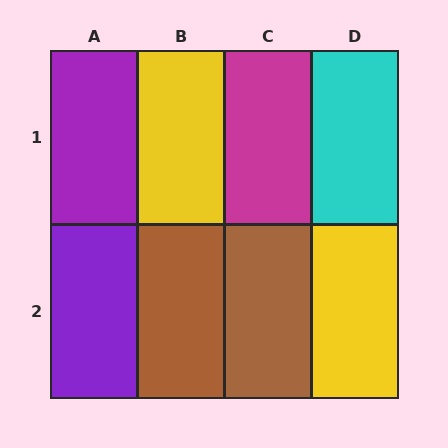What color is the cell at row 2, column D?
Yellow.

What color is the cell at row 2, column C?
Brown.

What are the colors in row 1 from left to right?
Purple, yellow, magenta, cyan.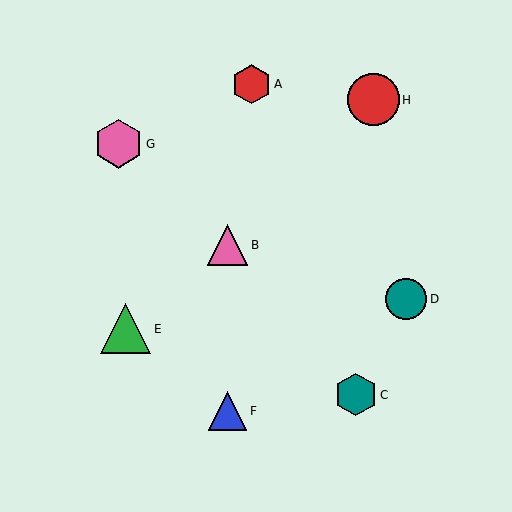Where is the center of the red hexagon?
The center of the red hexagon is at (251, 84).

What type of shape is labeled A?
Shape A is a red hexagon.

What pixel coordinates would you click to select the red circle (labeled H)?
Click at (373, 100) to select the red circle H.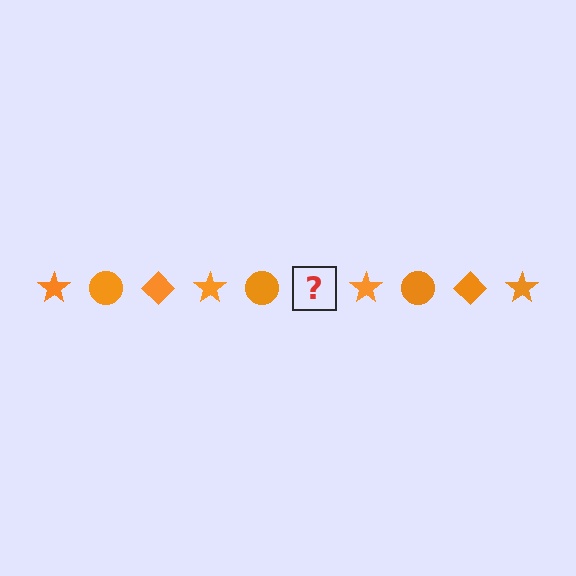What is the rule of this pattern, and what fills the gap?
The rule is that the pattern cycles through star, circle, diamond shapes in orange. The gap should be filled with an orange diamond.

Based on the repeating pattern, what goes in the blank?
The blank should be an orange diamond.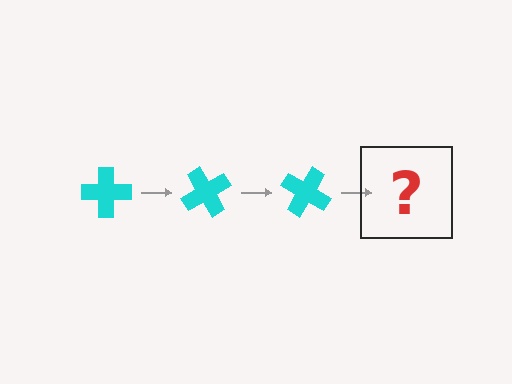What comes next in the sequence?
The next element should be a cyan cross rotated 180 degrees.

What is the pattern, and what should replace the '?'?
The pattern is that the cross rotates 60 degrees each step. The '?' should be a cyan cross rotated 180 degrees.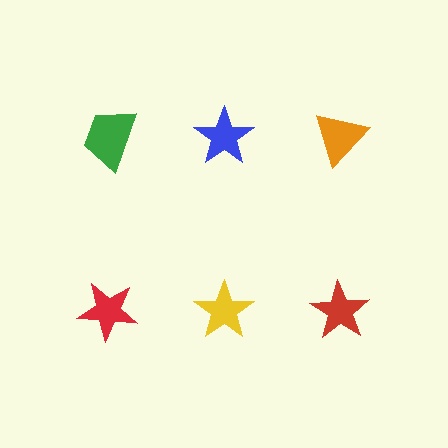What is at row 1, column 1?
A green trapezoid.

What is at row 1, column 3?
An orange triangle.